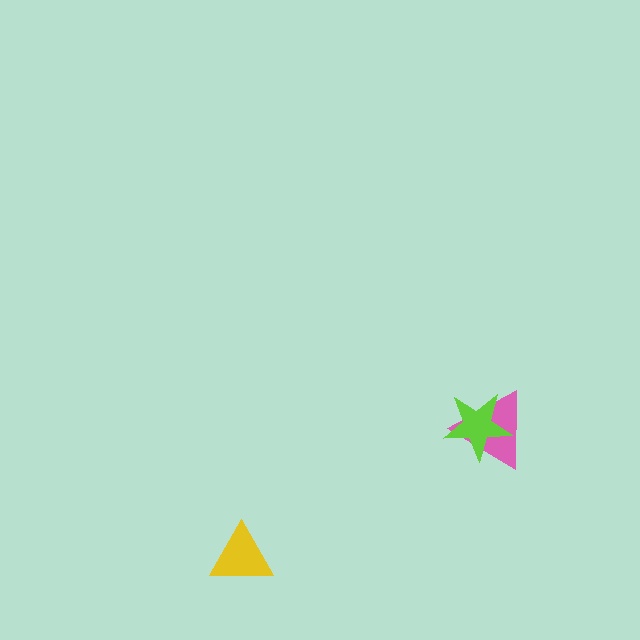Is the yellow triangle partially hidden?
No, no other shape covers it.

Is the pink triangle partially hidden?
Yes, it is partially covered by another shape.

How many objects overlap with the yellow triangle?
0 objects overlap with the yellow triangle.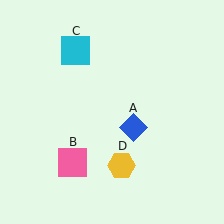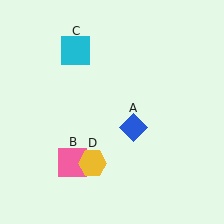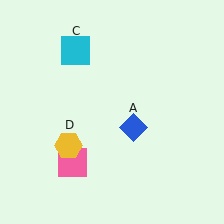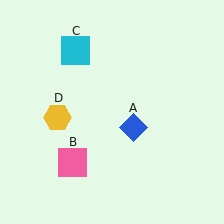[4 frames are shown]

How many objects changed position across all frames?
1 object changed position: yellow hexagon (object D).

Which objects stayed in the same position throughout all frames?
Blue diamond (object A) and pink square (object B) and cyan square (object C) remained stationary.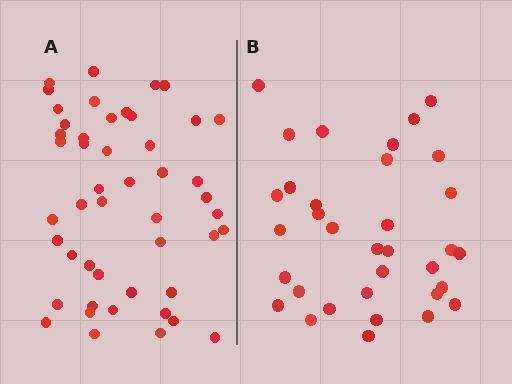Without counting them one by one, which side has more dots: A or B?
Region A (the left region) has more dots.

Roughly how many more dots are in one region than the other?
Region A has approximately 15 more dots than region B.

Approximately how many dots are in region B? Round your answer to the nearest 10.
About 30 dots. (The exact count is 34, which rounds to 30.)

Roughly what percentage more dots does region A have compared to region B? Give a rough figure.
About 40% more.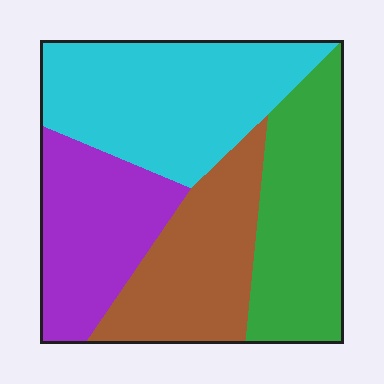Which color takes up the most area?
Cyan, at roughly 30%.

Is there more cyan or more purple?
Cyan.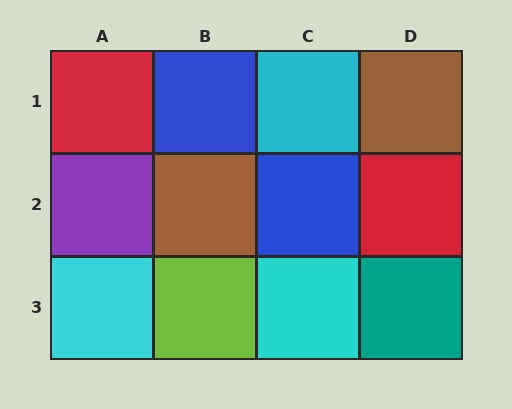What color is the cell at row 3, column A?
Cyan.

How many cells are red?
2 cells are red.